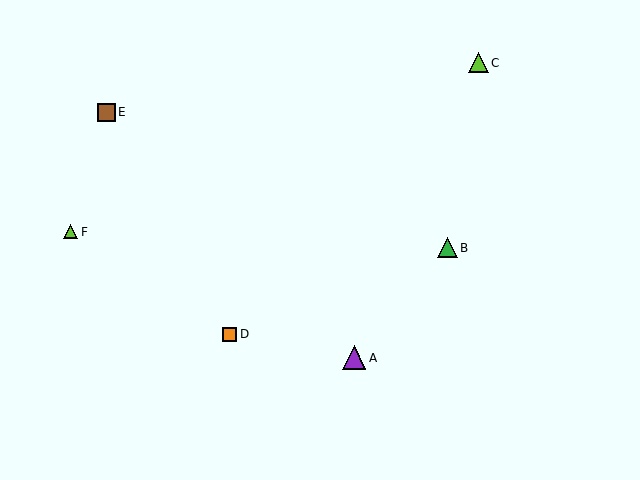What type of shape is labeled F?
Shape F is a lime triangle.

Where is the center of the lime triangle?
The center of the lime triangle is at (478, 63).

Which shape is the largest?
The purple triangle (labeled A) is the largest.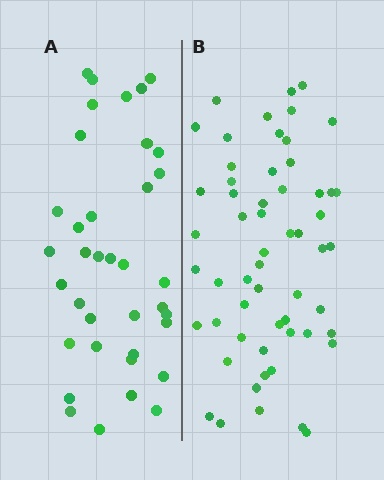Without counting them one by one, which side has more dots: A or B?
Region B (the right region) has more dots.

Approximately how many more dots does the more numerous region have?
Region B has approximately 20 more dots than region A.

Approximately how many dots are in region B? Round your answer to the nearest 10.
About 60 dots. (The exact count is 57, which rounds to 60.)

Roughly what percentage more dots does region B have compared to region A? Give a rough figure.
About 55% more.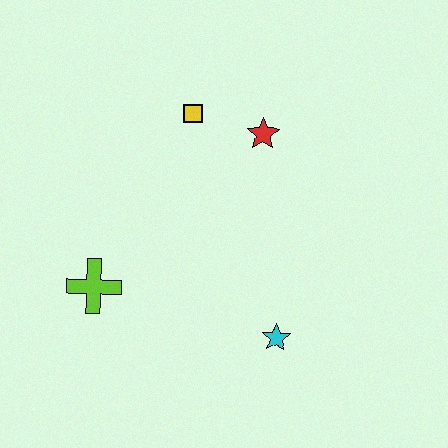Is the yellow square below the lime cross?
No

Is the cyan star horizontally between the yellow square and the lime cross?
No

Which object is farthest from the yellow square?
The cyan star is farthest from the yellow square.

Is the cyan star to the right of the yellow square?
Yes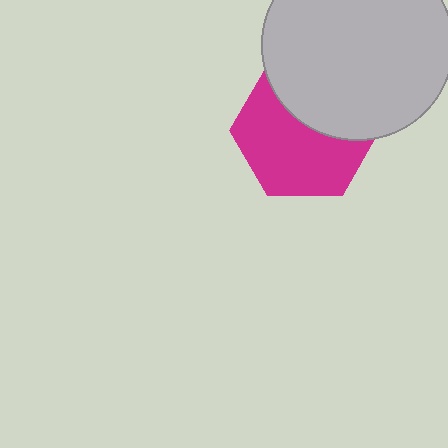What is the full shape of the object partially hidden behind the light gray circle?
The partially hidden object is a magenta hexagon.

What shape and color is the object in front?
The object in front is a light gray circle.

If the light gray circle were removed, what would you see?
You would see the complete magenta hexagon.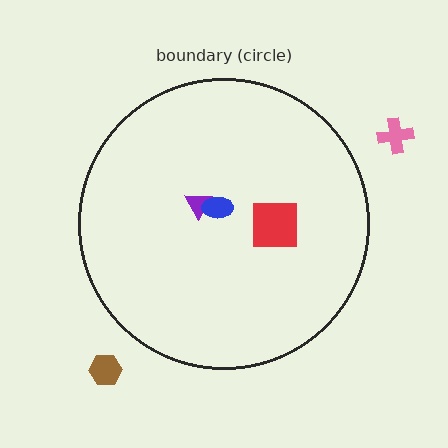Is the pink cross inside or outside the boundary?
Outside.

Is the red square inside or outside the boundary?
Inside.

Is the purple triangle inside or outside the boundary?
Inside.